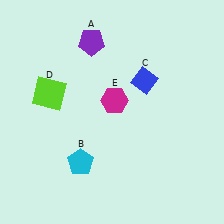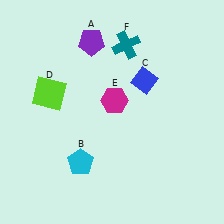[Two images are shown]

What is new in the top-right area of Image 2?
A teal cross (F) was added in the top-right area of Image 2.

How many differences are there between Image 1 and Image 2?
There is 1 difference between the two images.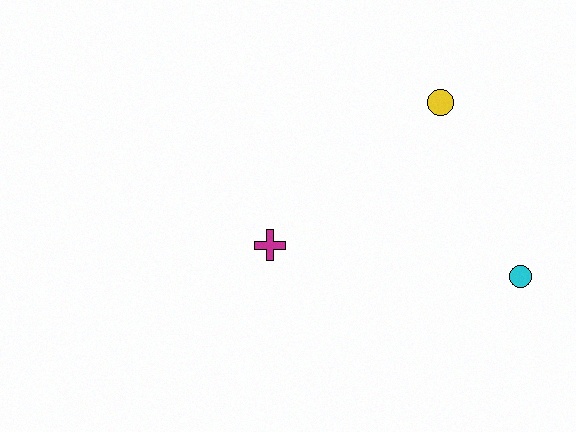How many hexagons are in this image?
There are no hexagons.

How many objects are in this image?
There are 3 objects.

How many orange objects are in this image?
There are no orange objects.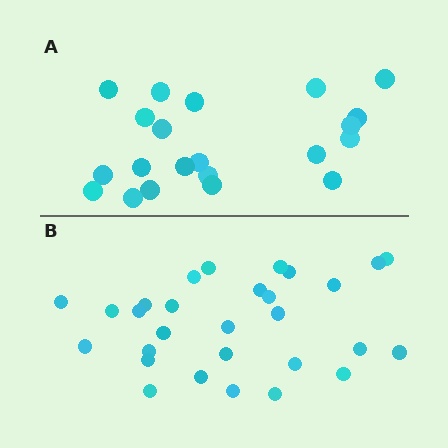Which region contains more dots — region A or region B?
Region B (the bottom region) has more dots.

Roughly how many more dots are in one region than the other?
Region B has roughly 8 or so more dots than region A.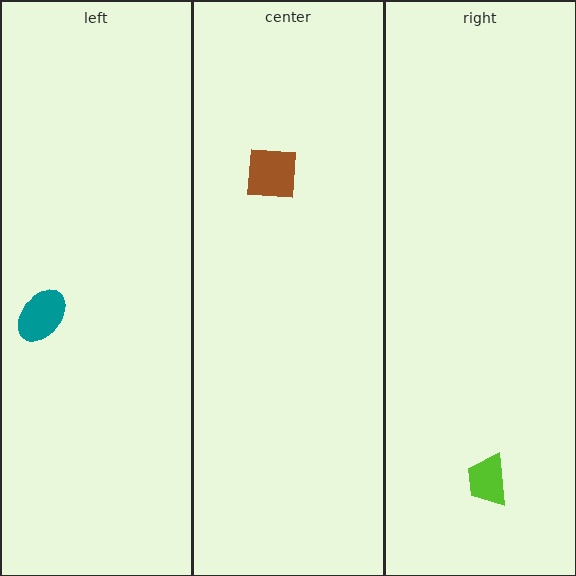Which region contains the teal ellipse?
The left region.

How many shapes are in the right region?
1.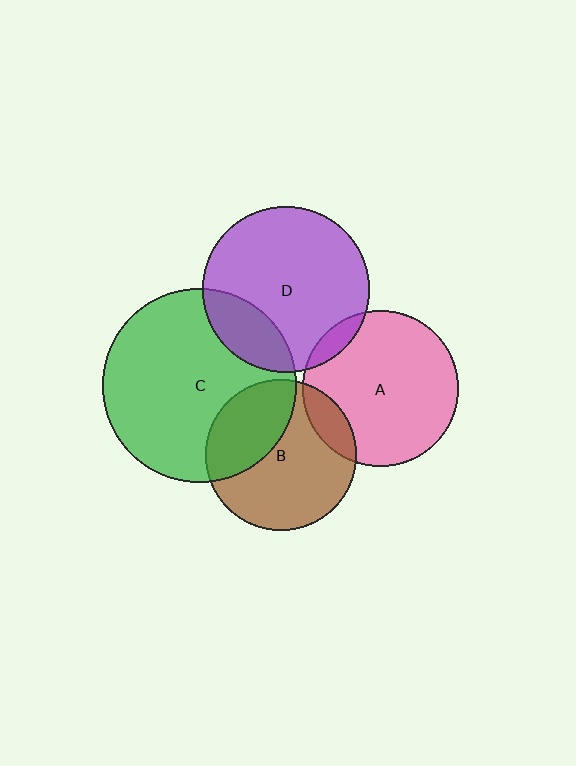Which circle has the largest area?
Circle C (green).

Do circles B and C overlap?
Yes.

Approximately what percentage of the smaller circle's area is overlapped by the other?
Approximately 35%.